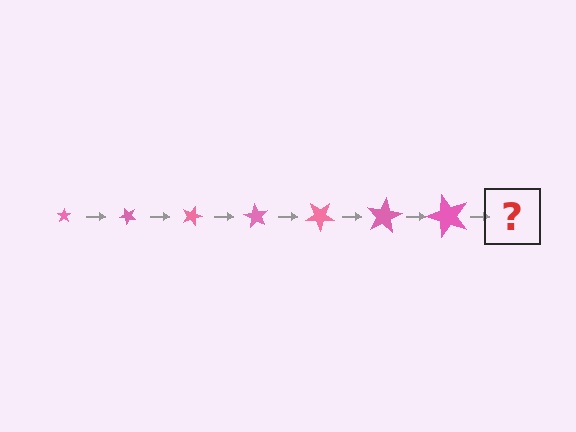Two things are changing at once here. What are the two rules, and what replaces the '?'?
The two rules are that the star grows larger each step and it rotates 45 degrees each step. The '?' should be a star, larger than the previous one and rotated 315 degrees from the start.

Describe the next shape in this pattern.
It should be a star, larger than the previous one and rotated 315 degrees from the start.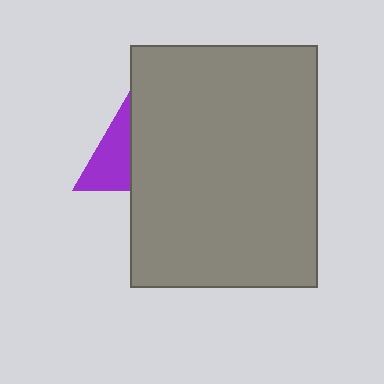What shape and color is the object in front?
The object in front is a gray rectangle.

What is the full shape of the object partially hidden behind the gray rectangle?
The partially hidden object is a purple triangle.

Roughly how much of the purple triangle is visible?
A small part of it is visible (roughly 39%).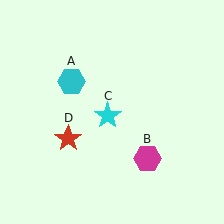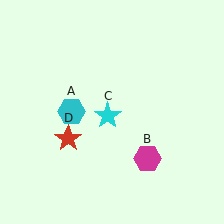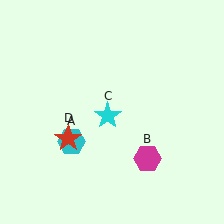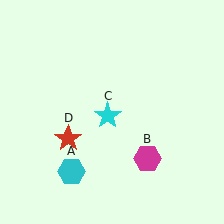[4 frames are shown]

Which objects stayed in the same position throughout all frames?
Magenta hexagon (object B) and cyan star (object C) and red star (object D) remained stationary.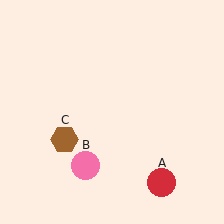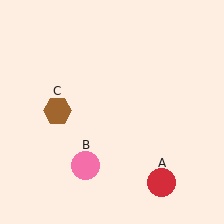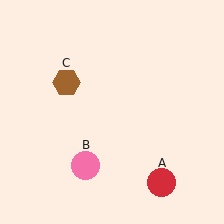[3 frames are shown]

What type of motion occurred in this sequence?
The brown hexagon (object C) rotated clockwise around the center of the scene.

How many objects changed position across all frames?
1 object changed position: brown hexagon (object C).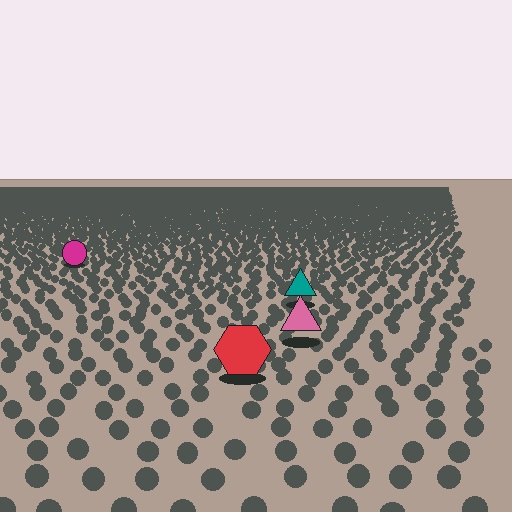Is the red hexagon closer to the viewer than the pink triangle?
Yes. The red hexagon is closer — you can tell from the texture gradient: the ground texture is coarser near it.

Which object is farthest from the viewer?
The magenta circle is farthest from the viewer. It appears smaller and the ground texture around it is denser.